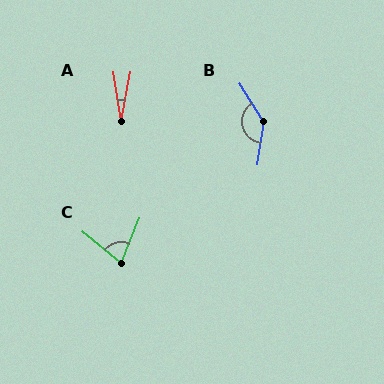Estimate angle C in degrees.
Approximately 73 degrees.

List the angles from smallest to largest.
A (20°), C (73°), B (140°).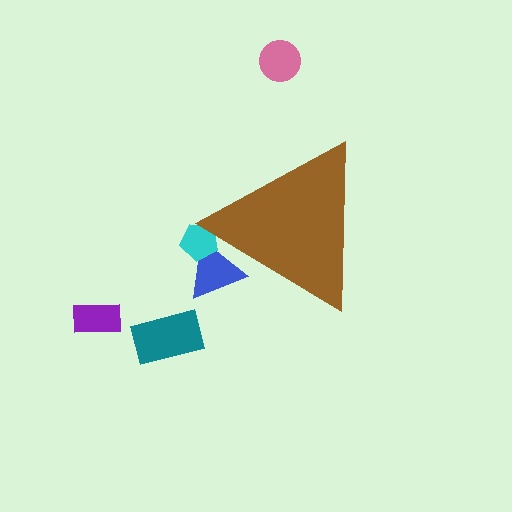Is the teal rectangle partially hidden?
No, the teal rectangle is fully visible.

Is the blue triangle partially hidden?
Yes, the blue triangle is partially hidden behind the brown triangle.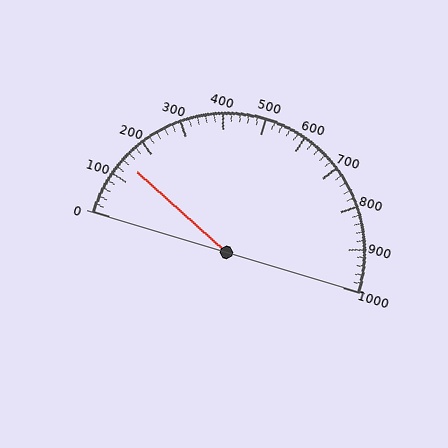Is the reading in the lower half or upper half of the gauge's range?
The reading is in the lower half of the range (0 to 1000).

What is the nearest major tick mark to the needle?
The nearest major tick mark is 100.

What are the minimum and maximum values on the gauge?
The gauge ranges from 0 to 1000.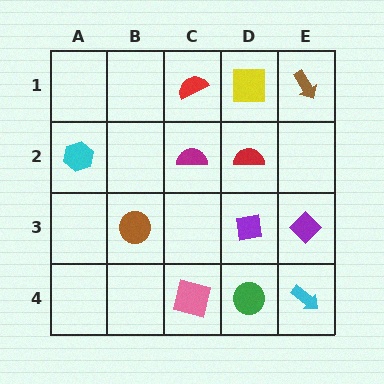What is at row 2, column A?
A cyan hexagon.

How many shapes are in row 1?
3 shapes.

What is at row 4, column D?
A green circle.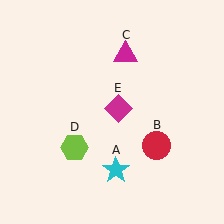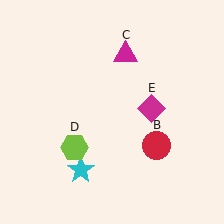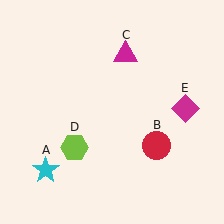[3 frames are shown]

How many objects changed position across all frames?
2 objects changed position: cyan star (object A), magenta diamond (object E).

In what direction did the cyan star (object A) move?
The cyan star (object A) moved left.